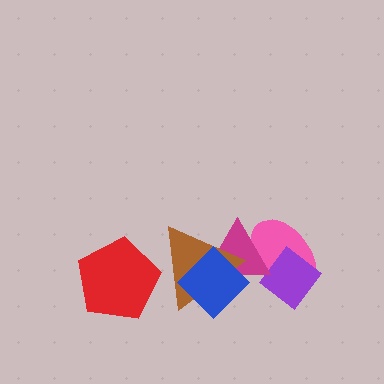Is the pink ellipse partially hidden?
Yes, it is partially covered by another shape.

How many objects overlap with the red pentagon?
1 object overlaps with the red pentagon.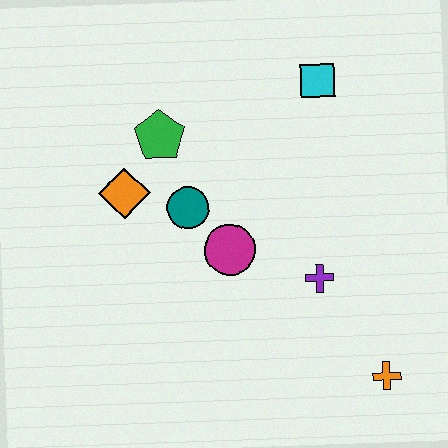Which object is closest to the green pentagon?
The orange diamond is closest to the green pentagon.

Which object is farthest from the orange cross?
The green pentagon is farthest from the orange cross.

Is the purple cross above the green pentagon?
No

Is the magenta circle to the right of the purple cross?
No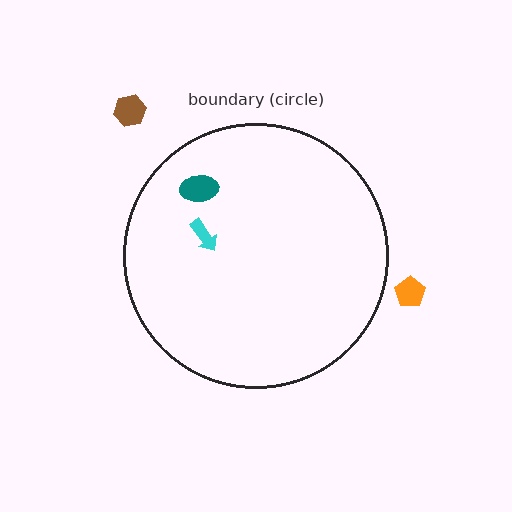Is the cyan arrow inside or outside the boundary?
Inside.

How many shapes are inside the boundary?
2 inside, 2 outside.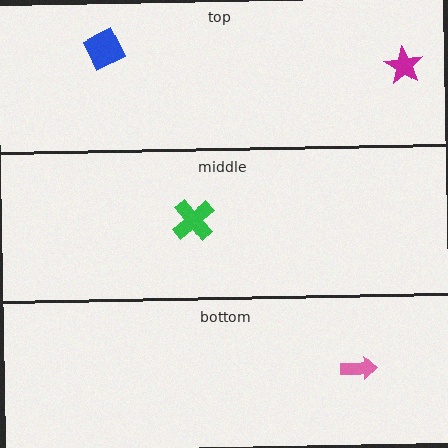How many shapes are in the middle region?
1.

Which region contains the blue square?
The top region.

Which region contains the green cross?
The middle region.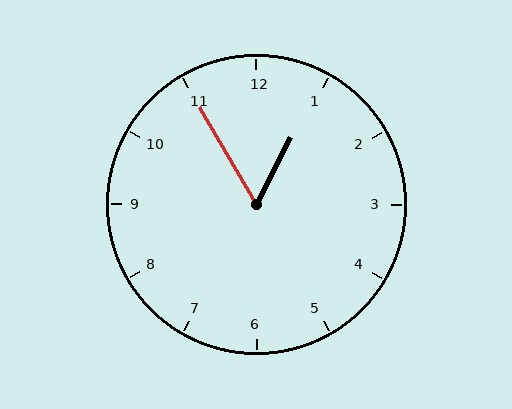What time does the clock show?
12:55.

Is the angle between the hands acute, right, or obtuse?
It is acute.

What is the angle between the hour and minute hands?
Approximately 58 degrees.